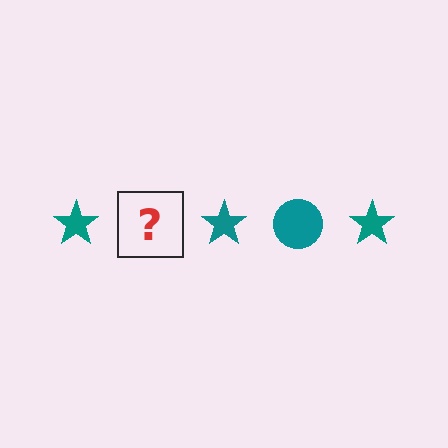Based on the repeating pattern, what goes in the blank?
The blank should be a teal circle.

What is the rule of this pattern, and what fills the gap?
The rule is that the pattern cycles through star, circle shapes in teal. The gap should be filled with a teal circle.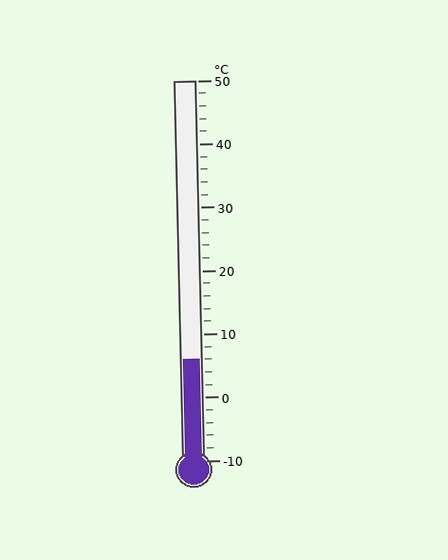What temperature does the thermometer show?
The thermometer shows approximately 6°C.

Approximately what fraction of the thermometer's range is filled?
The thermometer is filled to approximately 25% of its range.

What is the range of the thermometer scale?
The thermometer scale ranges from -10°C to 50°C.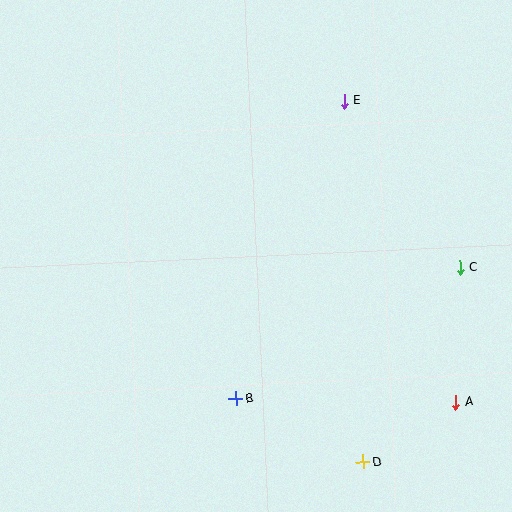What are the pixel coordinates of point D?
Point D is at (363, 462).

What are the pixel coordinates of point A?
Point A is at (456, 402).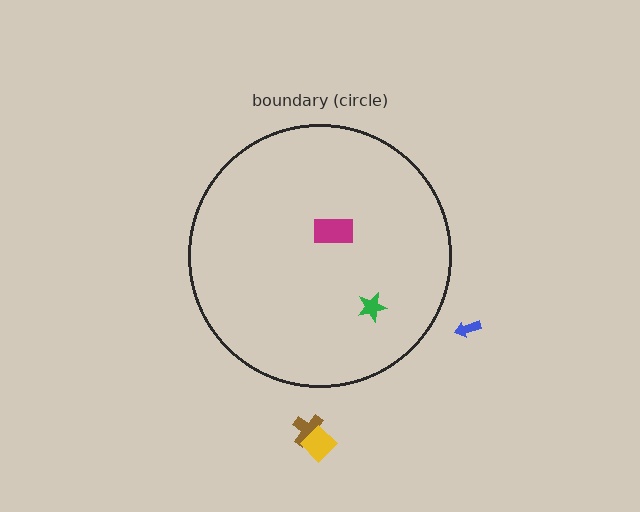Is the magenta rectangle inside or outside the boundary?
Inside.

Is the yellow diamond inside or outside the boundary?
Outside.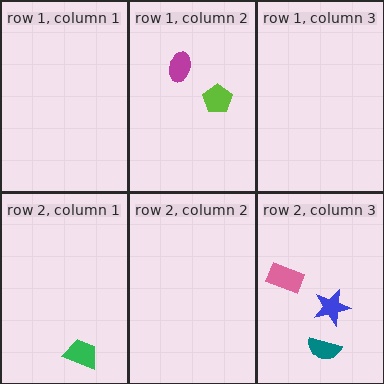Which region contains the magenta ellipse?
The row 1, column 2 region.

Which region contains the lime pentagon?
The row 1, column 2 region.